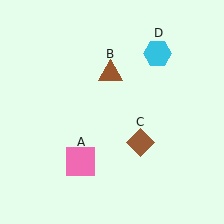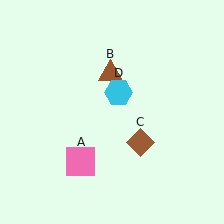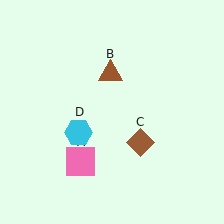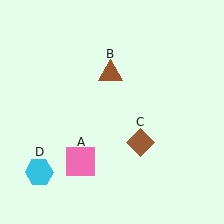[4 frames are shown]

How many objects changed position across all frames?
1 object changed position: cyan hexagon (object D).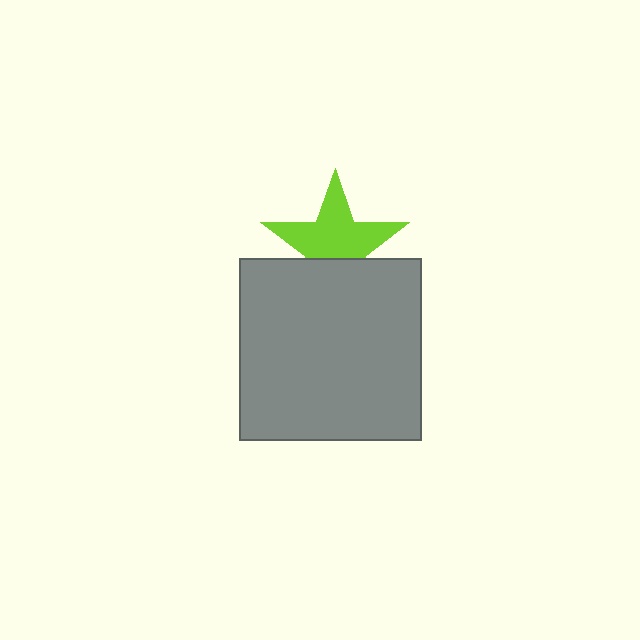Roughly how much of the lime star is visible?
About half of it is visible (roughly 64%).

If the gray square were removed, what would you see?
You would see the complete lime star.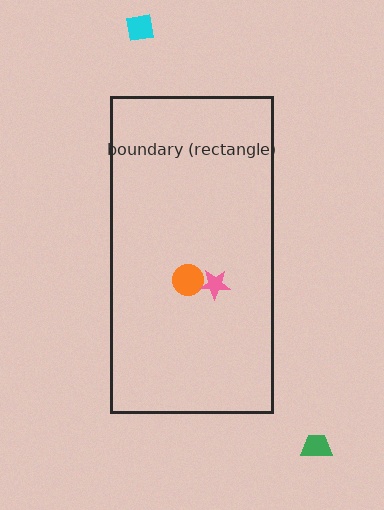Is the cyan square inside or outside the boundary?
Outside.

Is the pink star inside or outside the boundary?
Inside.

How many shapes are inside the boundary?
2 inside, 2 outside.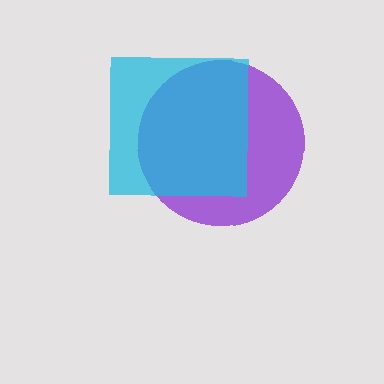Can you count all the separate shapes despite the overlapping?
Yes, there are 2 separate shapes.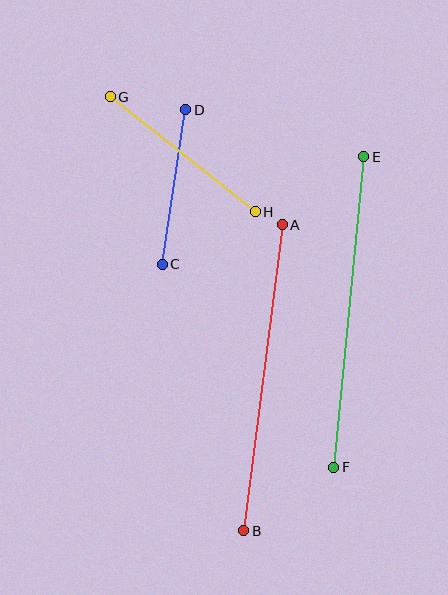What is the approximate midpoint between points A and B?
The midpoint is at approximately (263, 378) pixels.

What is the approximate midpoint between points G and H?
The midpoint is at approximately (183, 154) pixels.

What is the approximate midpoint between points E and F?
The midpoint is at approximately (349, 312) pixels.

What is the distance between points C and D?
The distance is approximately 157 pixels.